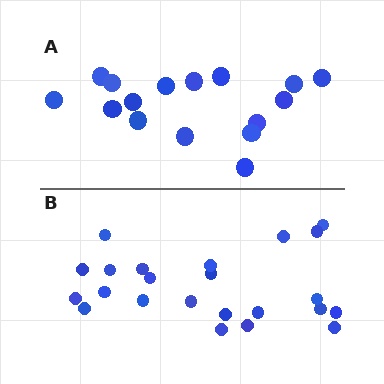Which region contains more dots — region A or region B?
Region B (the bottom region) has more dots.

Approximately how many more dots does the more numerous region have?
Region B has roughly 8 or so more dots than region A.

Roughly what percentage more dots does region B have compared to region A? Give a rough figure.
About 45% more.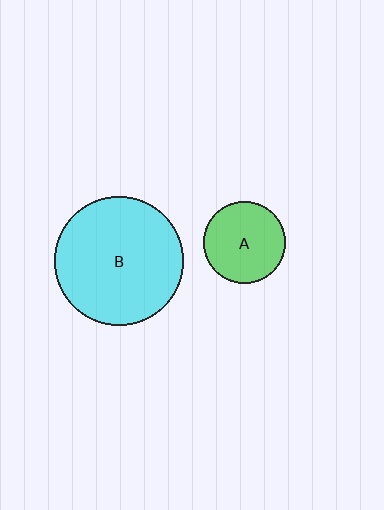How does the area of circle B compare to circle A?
Approximately 2.5 times.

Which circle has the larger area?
Circle B (cyan).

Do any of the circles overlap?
No, none of the circles overlap.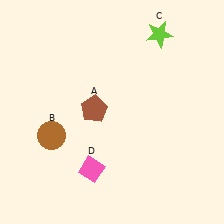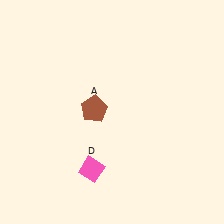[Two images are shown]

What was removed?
The brown circle (B), the lime star (C) were removed in Image 2.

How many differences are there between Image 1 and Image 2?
There are 2 differences between the two images.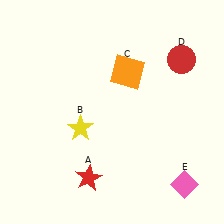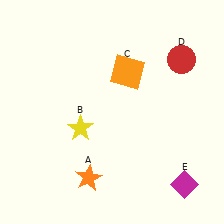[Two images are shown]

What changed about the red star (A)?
In Image 1, A is red. In Image 2, it changed to orange.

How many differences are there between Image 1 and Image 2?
There are 2 differences between the two images.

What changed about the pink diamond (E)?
In Image 1, E is pink. In Image 2, it changed to magenta.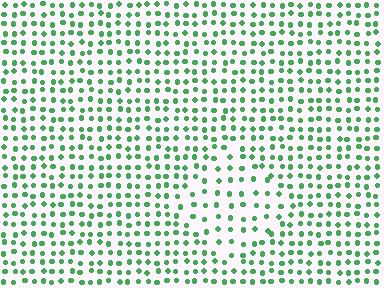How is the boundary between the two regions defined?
The boundary is defined by a change in element density (approximately 1.7x ratio). All elements are the same color, size, and shape.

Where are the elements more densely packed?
The elements are more densely packed outside the diamond boundary.